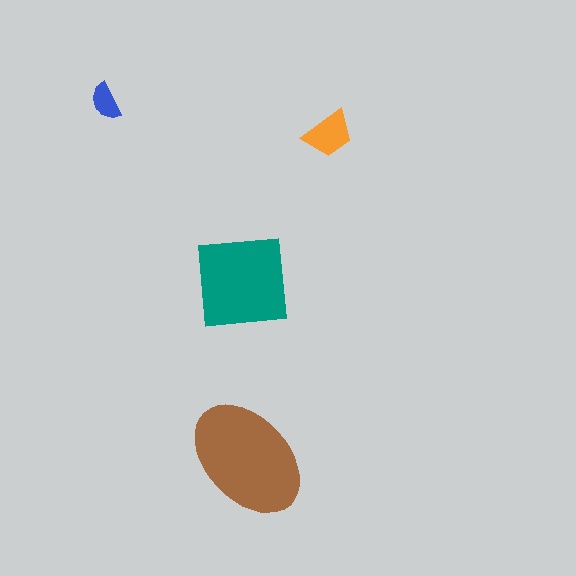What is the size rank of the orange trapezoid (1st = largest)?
3rd.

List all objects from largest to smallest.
The brown ellipse, the teal square, the orange trapezoid, the blue semicircle.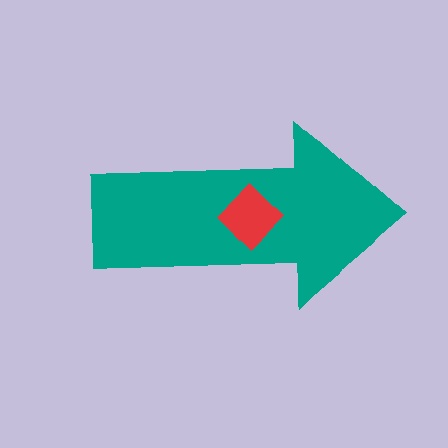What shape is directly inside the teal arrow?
The red diamond.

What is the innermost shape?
The red diamond.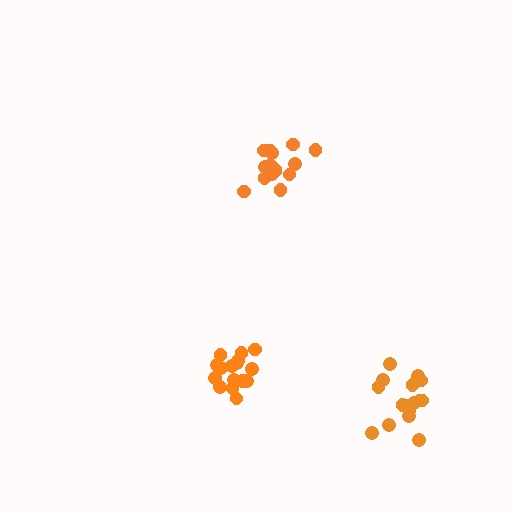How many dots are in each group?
Group 1: 16 dots, Group 2: 15 dots, Group 3: 16 dots (47 total).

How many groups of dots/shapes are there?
There are 3 groups.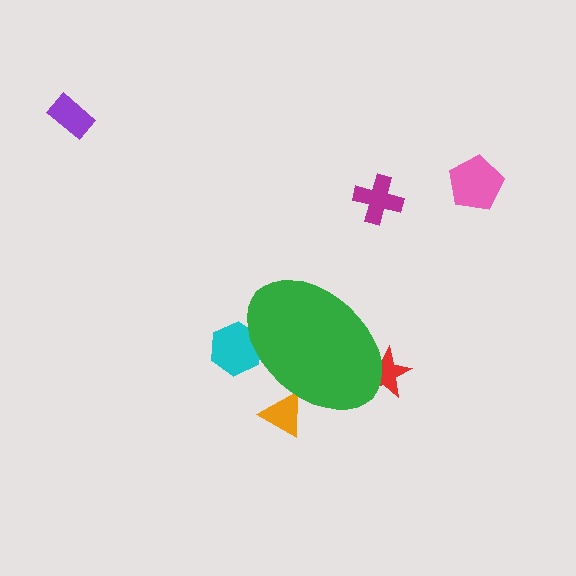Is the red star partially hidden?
Yes, the red star is partially hidden behind the green ellipse.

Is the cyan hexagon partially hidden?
Yes, the cyan hexagon is partially hidden behind the green ellipse.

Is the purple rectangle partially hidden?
No, the purple rectangle is fully visible.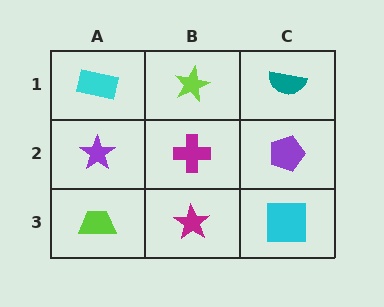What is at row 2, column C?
A purple pentagon.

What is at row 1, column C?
A teal semicircle.